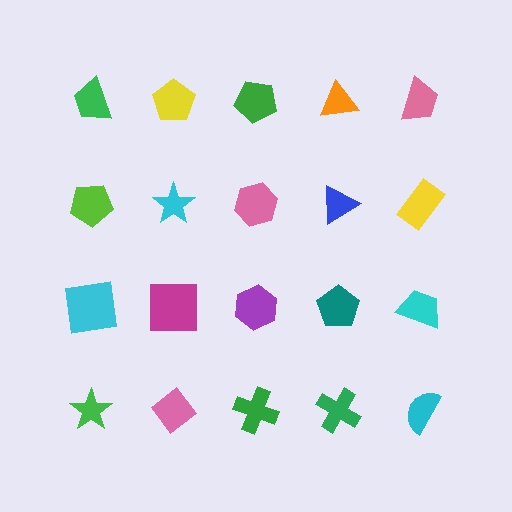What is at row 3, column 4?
A teal pentagon.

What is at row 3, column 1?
A cyan square.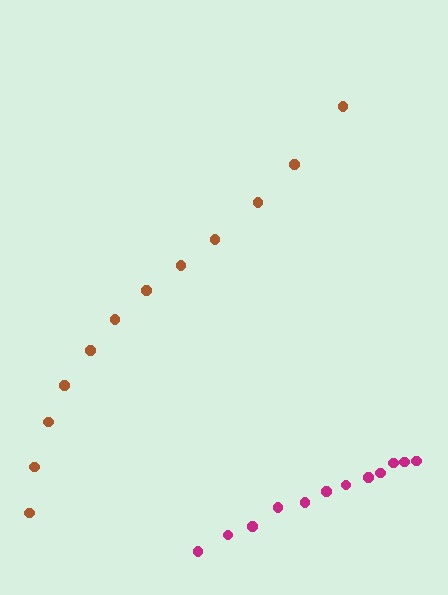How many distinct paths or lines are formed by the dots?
There are 2 distinct paths.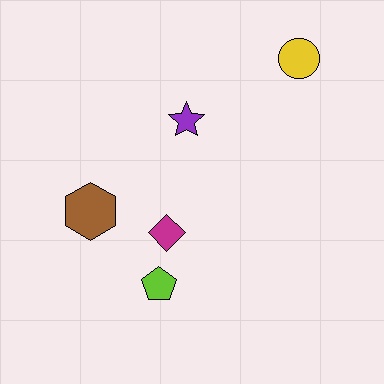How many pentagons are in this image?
There is 1 pentagon.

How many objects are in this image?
There are 5 objects.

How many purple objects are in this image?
There is 1 purple object.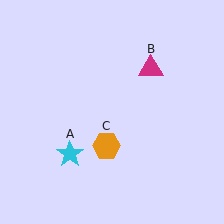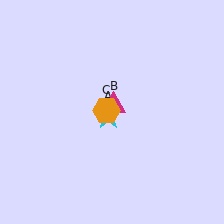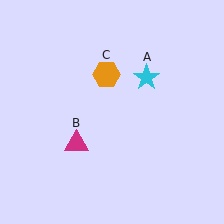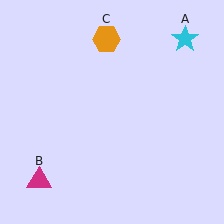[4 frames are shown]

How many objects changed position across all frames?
3 objects changed position: cyan star (object A), magenta triangle (object B), orange hexagon (object C).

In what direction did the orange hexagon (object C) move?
The orange hexagon (object C) moved up.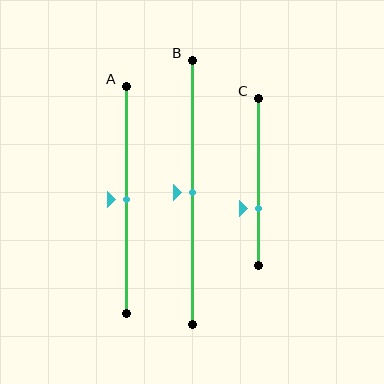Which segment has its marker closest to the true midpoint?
Segment A has its marker closest to the true midpoint.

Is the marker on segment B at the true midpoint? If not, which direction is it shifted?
Yes, the marker on segment B is at the true midpoint.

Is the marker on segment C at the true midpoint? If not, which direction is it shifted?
No, the marker on segment C is shifted downward by about 16% of the segment length.